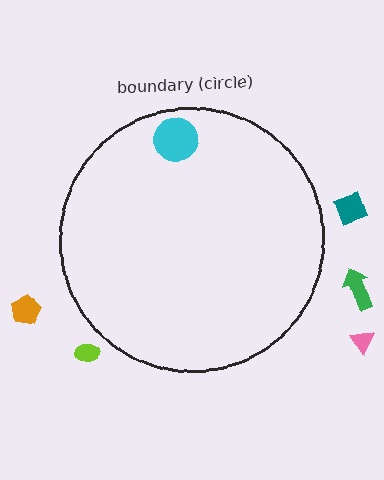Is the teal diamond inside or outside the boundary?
Outside.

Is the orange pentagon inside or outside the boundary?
Outside.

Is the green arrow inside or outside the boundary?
Outside.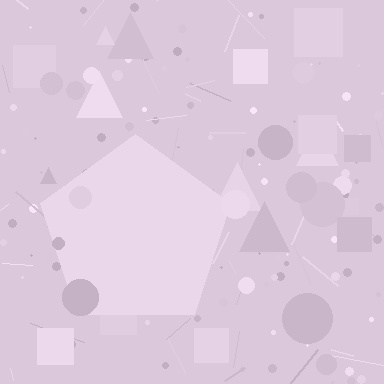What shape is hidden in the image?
A pentagon is hidden in the image.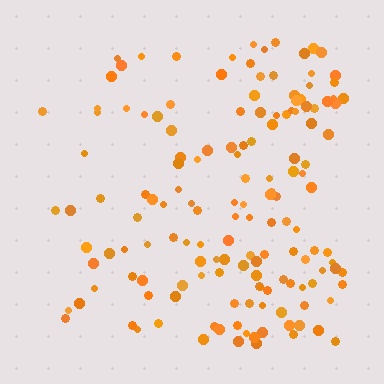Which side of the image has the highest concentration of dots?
The right.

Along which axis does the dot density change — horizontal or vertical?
Horizontal.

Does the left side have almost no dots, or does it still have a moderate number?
Still a moderate number, just noticeably fewer than the right.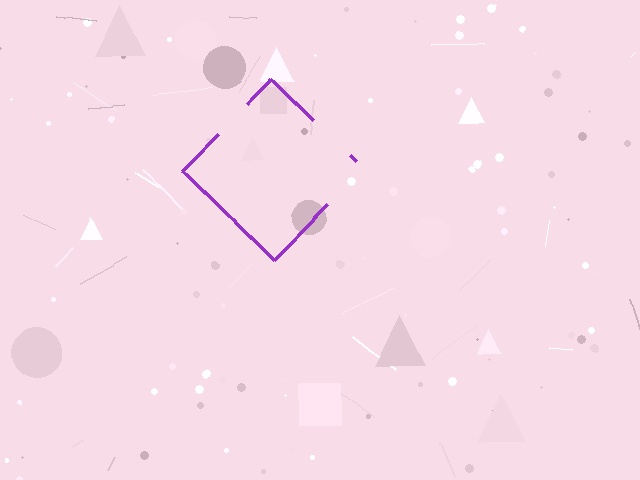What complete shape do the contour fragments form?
The contour fragments form a diamond.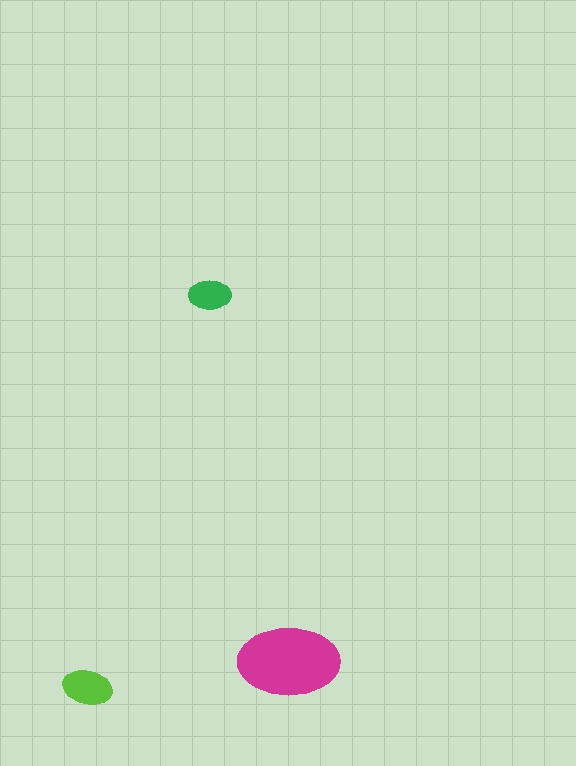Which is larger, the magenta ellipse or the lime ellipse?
The magenta one.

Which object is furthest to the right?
The magenta ellipse is rightmost.